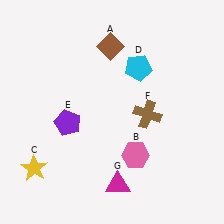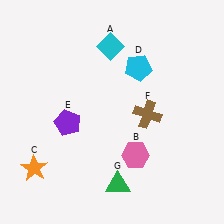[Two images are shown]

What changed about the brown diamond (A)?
In Image 1, A is brown. In Image 2, it changed to cyan.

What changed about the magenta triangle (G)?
In Image 1, G is magenta. In Image 2, it changed to green.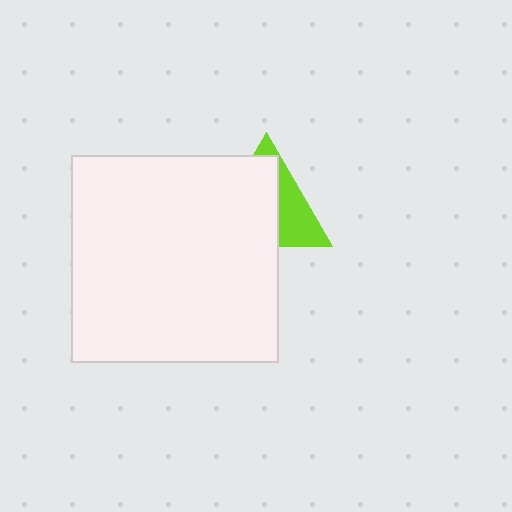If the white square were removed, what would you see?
You would see the complete lime triangle.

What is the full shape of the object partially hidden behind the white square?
The partially hidden object is a lime triangle.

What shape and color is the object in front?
The object in front is a white square.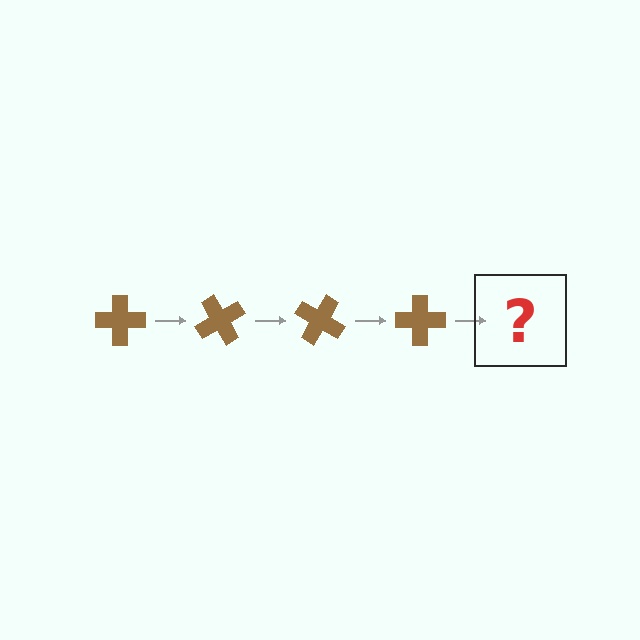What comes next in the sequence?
The next element should be a brown cross rotated 240 degrees.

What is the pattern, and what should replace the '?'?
The pattern is that the cross rotates 60 degrees each step. The '?' should be a brown cross rotated 240 degrees.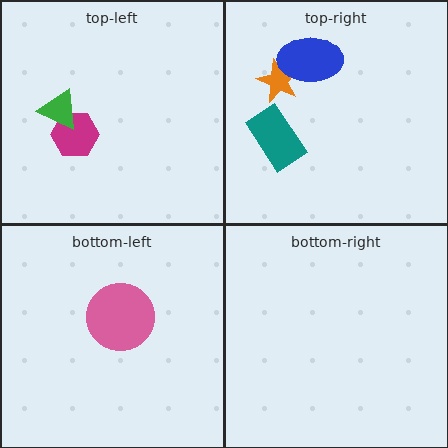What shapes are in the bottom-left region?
The pink circle.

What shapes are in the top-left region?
The magenta hexagon, the green triangle.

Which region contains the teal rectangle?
The top-right region.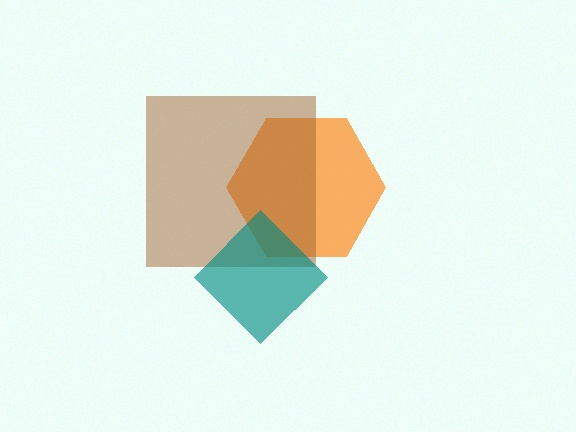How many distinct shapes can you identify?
There are 3 distinct shapes: an orange hexagon, a brown square, a teal diamond.